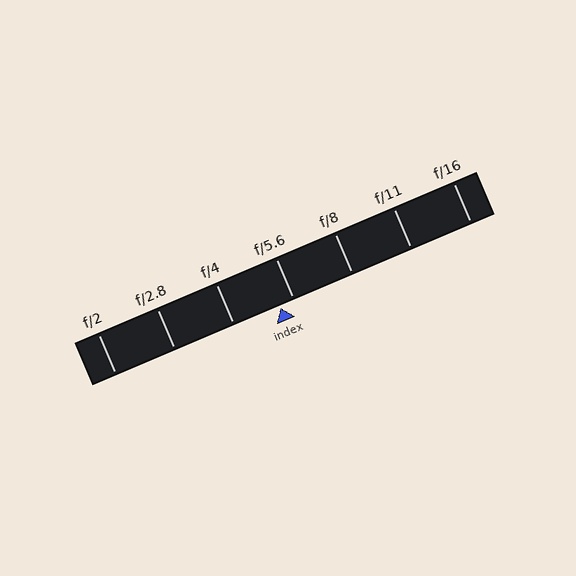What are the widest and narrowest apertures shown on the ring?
The widest aperture shown is f/2 and the narrowest is f/16.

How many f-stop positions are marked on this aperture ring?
There are 7 f-stop positions marked.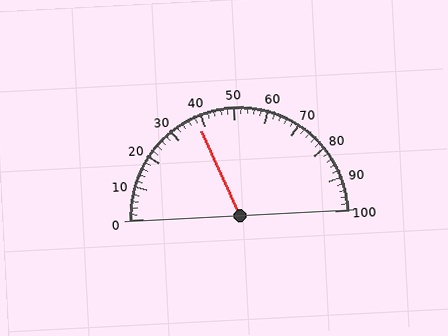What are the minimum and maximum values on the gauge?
The gauge ranges from 0 to 100.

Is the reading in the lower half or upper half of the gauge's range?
The reading is in the lower half of the range (0 to 100).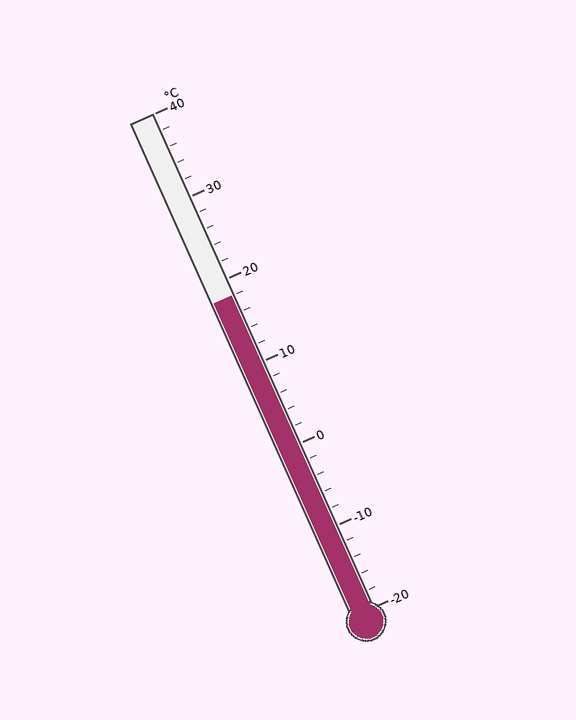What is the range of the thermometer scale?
The thermometer scale ranges from -20°C to 40°C.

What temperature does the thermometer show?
The thermometer shows approximately 18°C.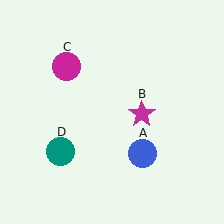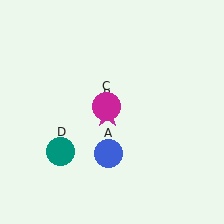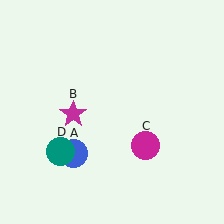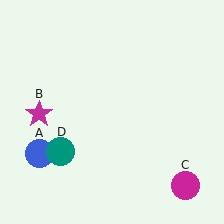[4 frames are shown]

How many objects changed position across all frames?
3 objects changed position: blue circle (object A), magenta star (object B), magenta circle (object C).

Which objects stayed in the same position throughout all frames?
Teal circle (object D) remained stationary.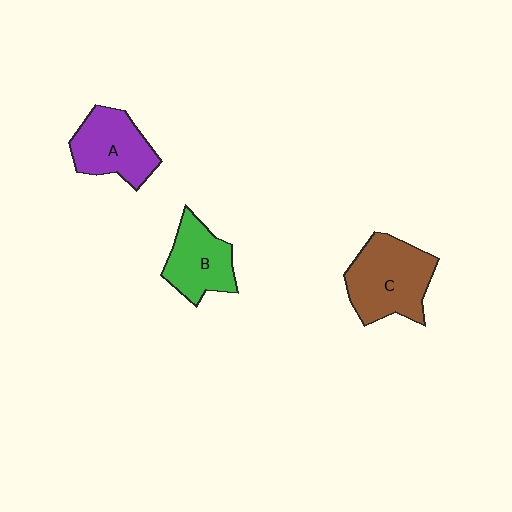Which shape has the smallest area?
Shape B (green).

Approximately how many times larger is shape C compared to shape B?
Approximately 1.4 times.